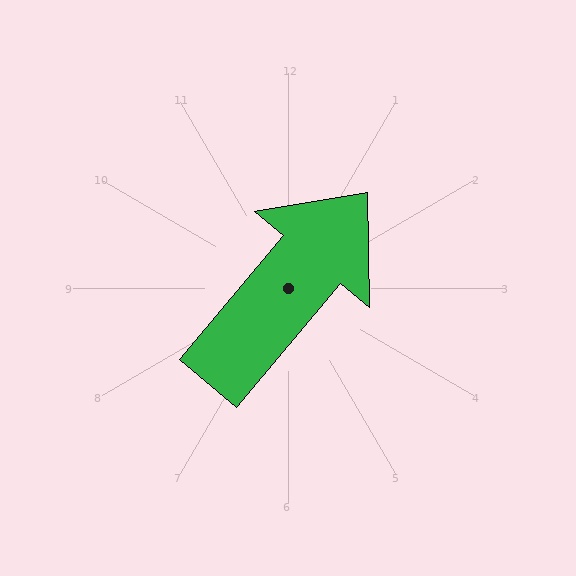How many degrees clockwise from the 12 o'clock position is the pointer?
Approximately 40 degrees.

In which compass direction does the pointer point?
Northeast.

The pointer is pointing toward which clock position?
Roughly 1 o'clock.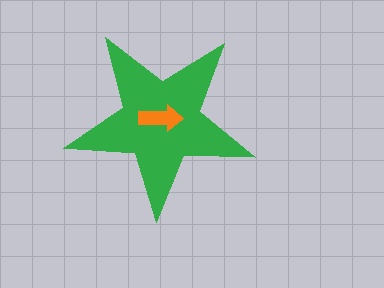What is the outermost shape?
The green star.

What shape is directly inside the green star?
The orange arrow.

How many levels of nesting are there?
2.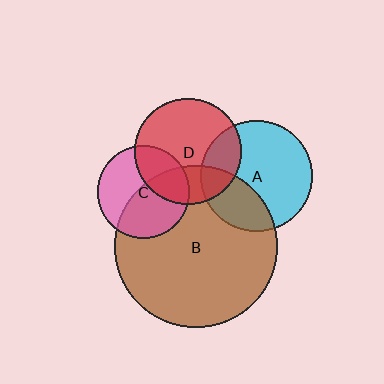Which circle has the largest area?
Circle B (brown).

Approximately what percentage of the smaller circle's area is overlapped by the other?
Approximately 50%.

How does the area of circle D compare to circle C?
Approximately 1.3 times.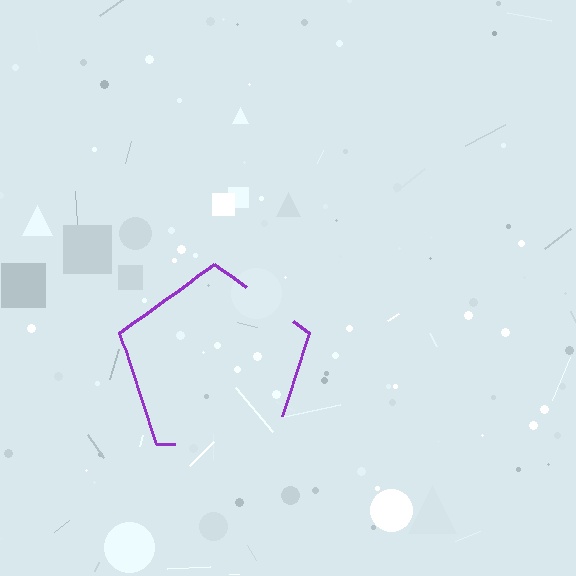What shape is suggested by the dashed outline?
The dashed outline suggests a pentagon.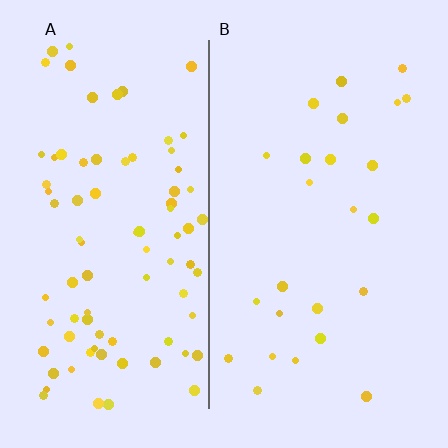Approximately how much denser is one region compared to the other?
Approximately 3.4× — region A over region B.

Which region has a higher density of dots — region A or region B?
A (the left).